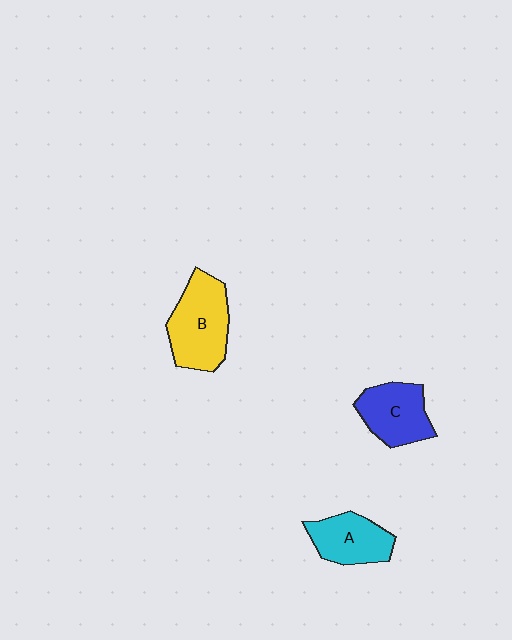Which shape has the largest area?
Shape B (yellow).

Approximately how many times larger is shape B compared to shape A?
Approximately 1.4 times.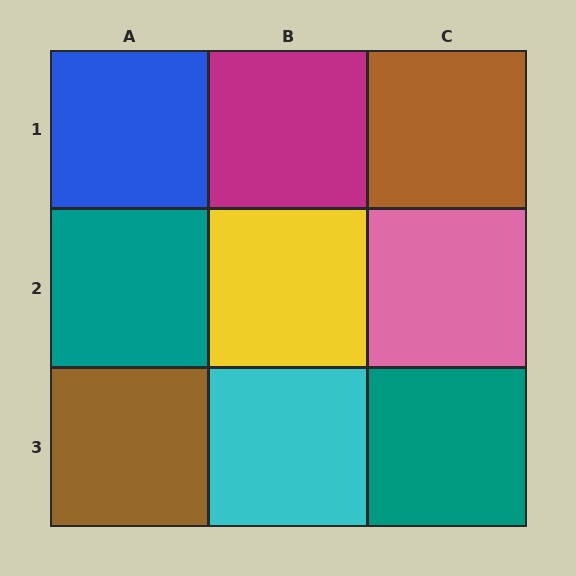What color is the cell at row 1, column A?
Blue.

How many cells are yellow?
1 cell is yellow.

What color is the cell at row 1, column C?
Brown.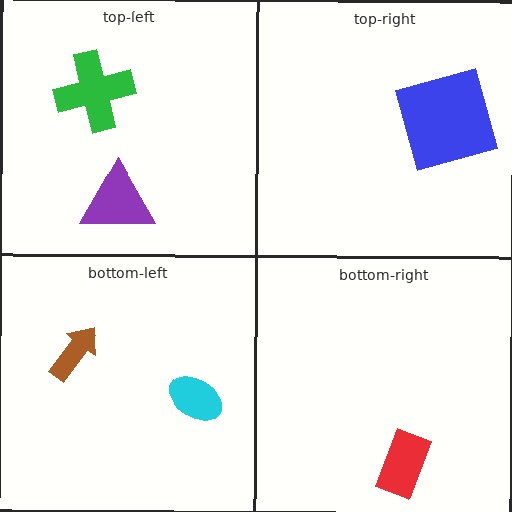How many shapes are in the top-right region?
1.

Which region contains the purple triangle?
The top-left region.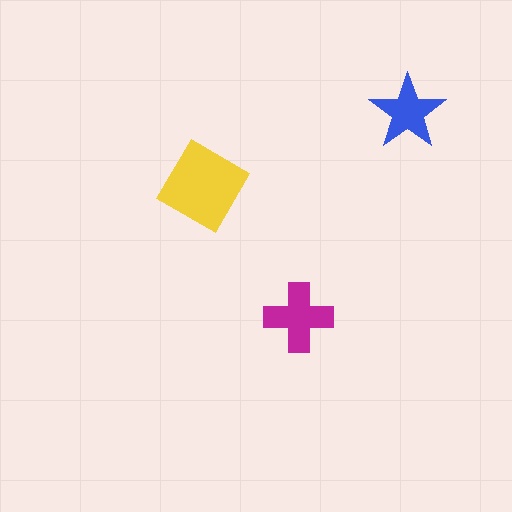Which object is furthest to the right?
The blue star is rightmost.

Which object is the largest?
The yellow diamond.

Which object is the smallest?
The blue star.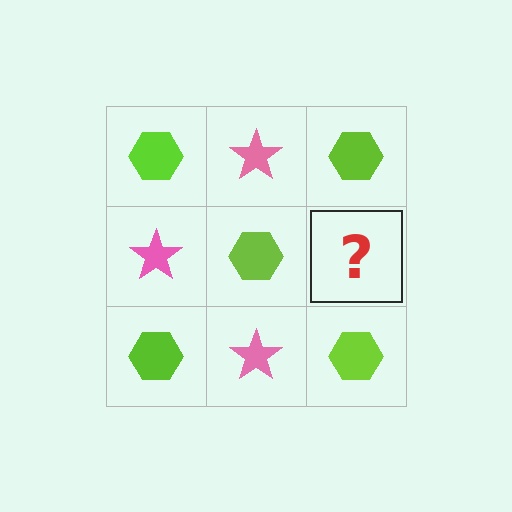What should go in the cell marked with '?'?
The missing cell should contain a pink star.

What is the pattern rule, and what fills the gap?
The rule is that it alternates lime hexagon and pink star in a checkerboard pattern. The gap should be filled with a pink star.